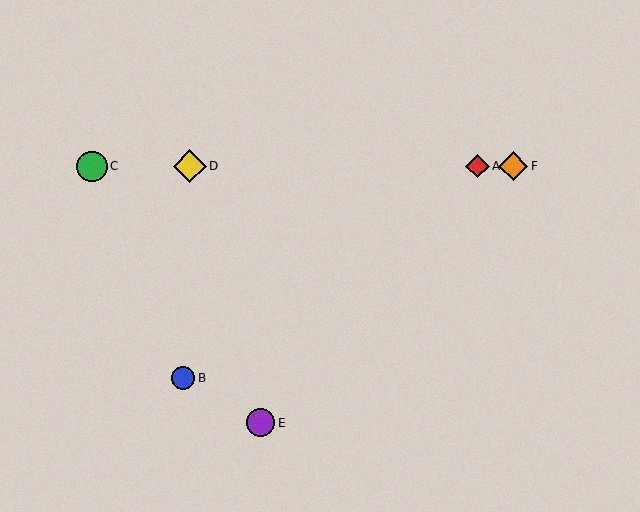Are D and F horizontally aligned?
Yes, both are at y≈166.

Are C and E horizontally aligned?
No, C is at y≈166 and E is at y≈423.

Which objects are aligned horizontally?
Objects A, C, D, F are aligned horizontally.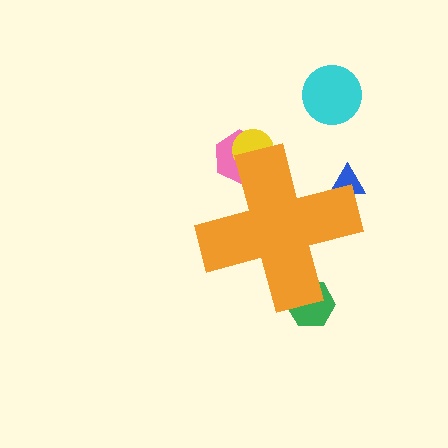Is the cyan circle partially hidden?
No, the cyan circle is fully visible.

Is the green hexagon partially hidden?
Yes, the green hexagon is partially hidden behind the orange cross.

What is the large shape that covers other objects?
An orange cross.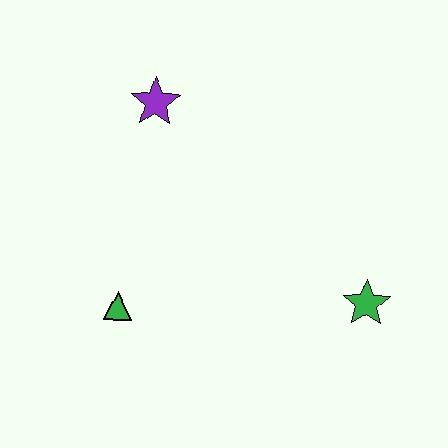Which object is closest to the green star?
The green triangle is closest to the green star.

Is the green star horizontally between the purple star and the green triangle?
No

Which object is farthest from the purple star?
The green star is farthest from the purple star.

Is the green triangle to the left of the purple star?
Yes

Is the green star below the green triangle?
No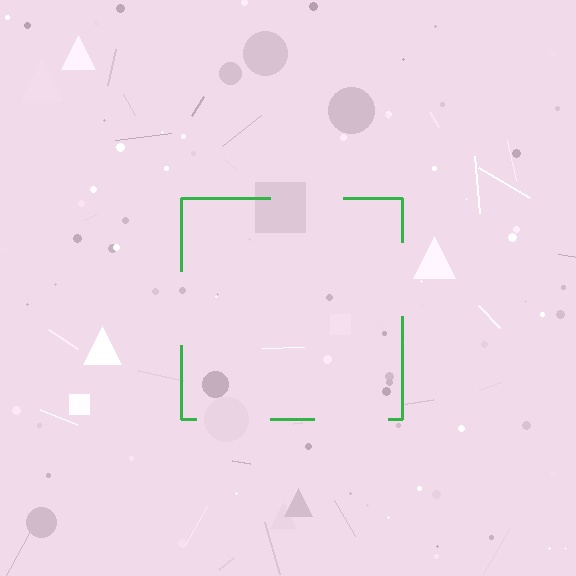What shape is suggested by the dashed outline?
The dashed outline suggests a square.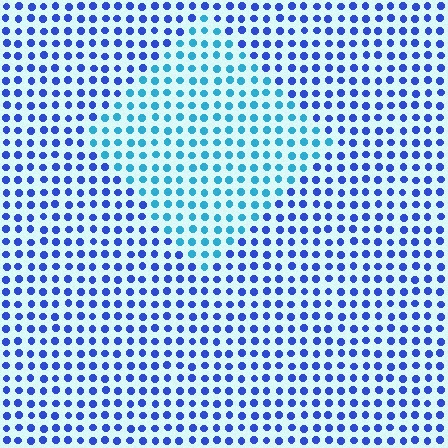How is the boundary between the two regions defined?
The boundary is defined purely by a slight shift in hue (about 36 degrees). Spacing, size, and orientation are identical on both sides.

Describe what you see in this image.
The image is filled with small blue elements in a uniform arrangement. A diamond-shaped region is visible where the elements are tinted to a slightly different hue, forming a subtle color boundary.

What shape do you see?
I see a diamond.